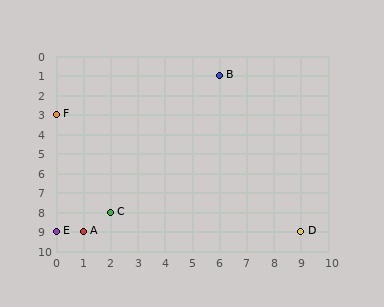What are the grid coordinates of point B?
Point B is at grid coordinates (6, 1).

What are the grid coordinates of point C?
Point C is at grid coordinates (2, 8).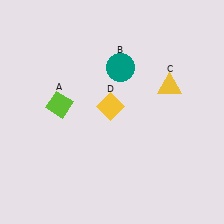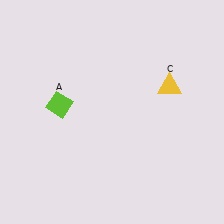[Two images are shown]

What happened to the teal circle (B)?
The teal circle (B) was removed in Image 2. It was in the top-right area of Image 1.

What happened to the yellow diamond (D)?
The yellow diamond (D) was removed in Image 2. It was in the top-left area of Image 1.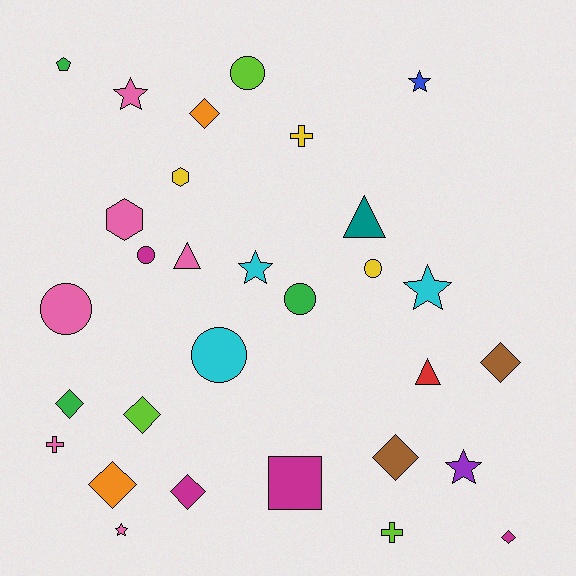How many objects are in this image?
There are 30 objects.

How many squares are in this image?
There is 1 square.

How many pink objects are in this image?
There are 6 pink objects.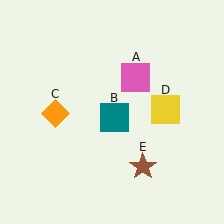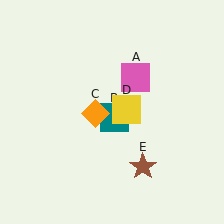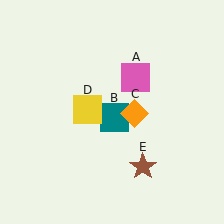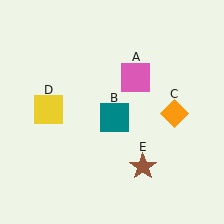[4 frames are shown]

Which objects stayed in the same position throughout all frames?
Pink square (object A) and teal square (object B) and brown star (object E) remained stationary.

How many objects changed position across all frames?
2 objects changed position: orange diamond (object C), yellow square (object D).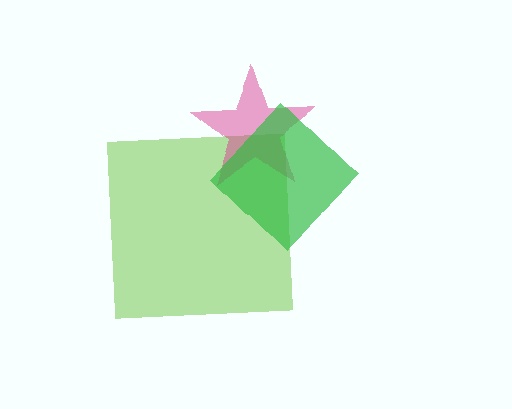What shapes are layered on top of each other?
The layered shapes are: a lime square, a magenta star, a green diamond.